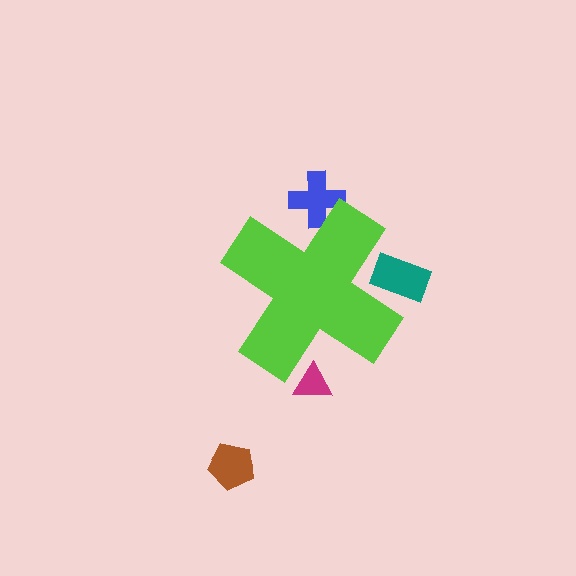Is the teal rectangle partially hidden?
Yes, the teal rectangle is partially hidden behind the lime cross.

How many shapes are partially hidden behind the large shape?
3 shapes are partially hidden.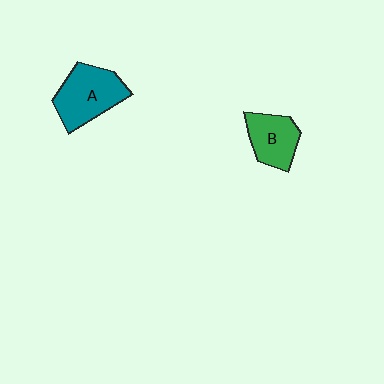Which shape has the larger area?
Shape A (teal).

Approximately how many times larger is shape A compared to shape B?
Approximately 1.4 times.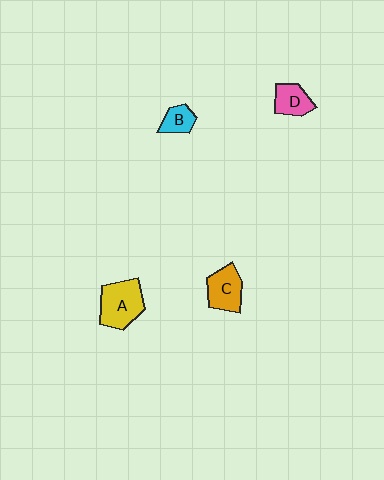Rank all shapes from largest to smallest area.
From largest to smallest: A (yellow), C (orange), D (pink), B (cyan).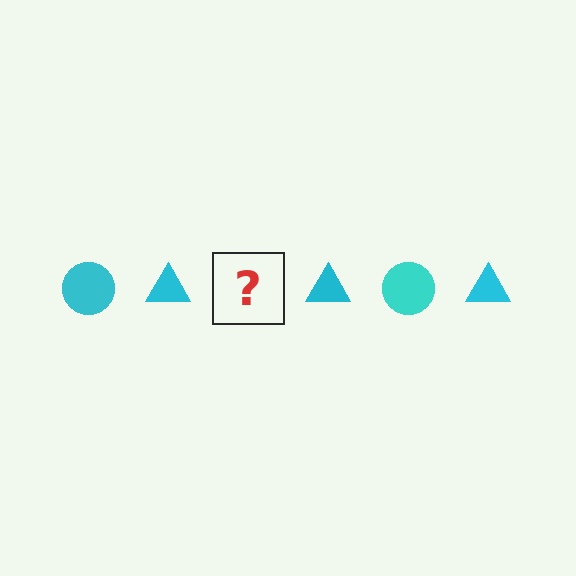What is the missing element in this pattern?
The missing element is a cyan circle.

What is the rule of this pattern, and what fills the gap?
The rule is that the pattern cycles through circle, triangle shapes in cyan. The gap should be filled with a cyan circle.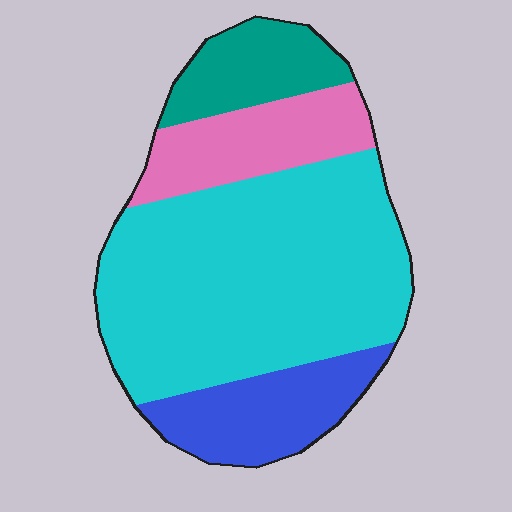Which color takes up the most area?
Cyan, at roughly 55%.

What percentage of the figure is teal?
Teal takes up about one eighth (1/8) of the figure.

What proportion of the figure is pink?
Pink takes up about one sixth (1/6) of the figure.